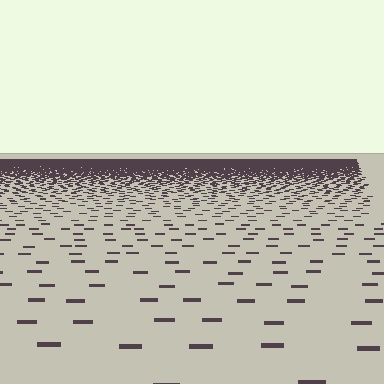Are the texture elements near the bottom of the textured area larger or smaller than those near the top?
Larger. Near the bottom, elements are closer to the viewer and appear at a bigger on-screen size.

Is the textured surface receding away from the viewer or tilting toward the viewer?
The surface is receding away from the viewer. Texture elements get smaller and denser toward the top.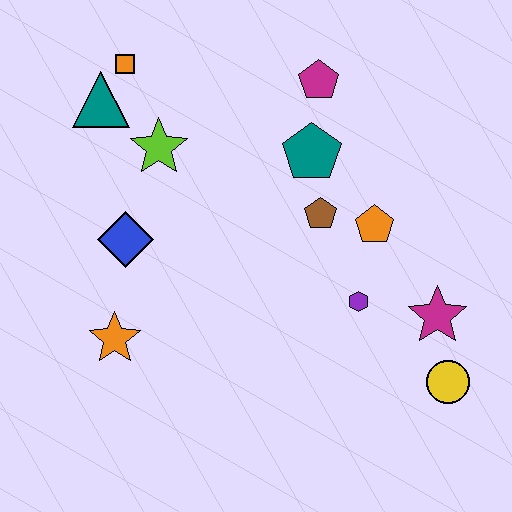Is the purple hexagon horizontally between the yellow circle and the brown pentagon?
Yes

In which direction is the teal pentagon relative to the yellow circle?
The teal pentagon is above the yellow circle.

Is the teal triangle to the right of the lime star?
No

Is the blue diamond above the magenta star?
Yes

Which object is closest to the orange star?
The blue diamond is closest to the orange star.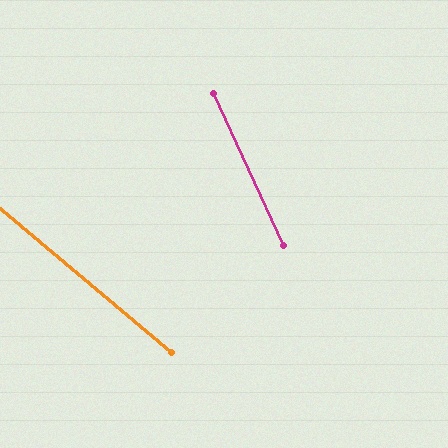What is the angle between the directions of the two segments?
Approximately 25 degrees.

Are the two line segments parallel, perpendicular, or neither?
Neither parallel nor perpendicular — they differ by about 25°.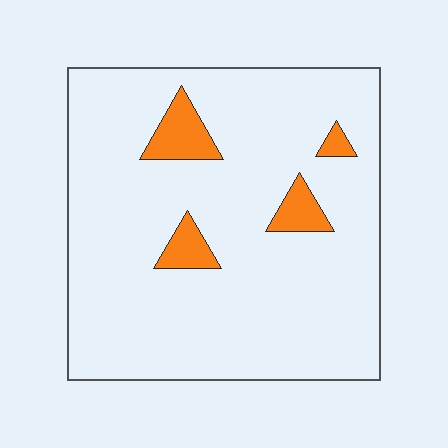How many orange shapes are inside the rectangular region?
4.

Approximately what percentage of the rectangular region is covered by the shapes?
Approximately 10%.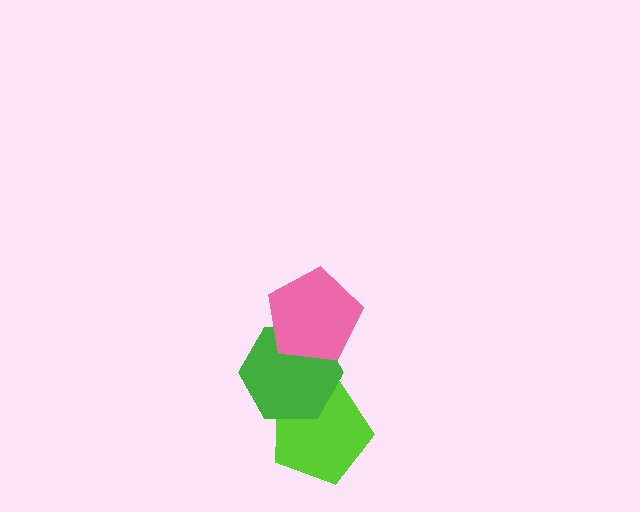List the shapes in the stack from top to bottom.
From top to bottom: the pink pentagon, the green hexagon, the lime pentagon.